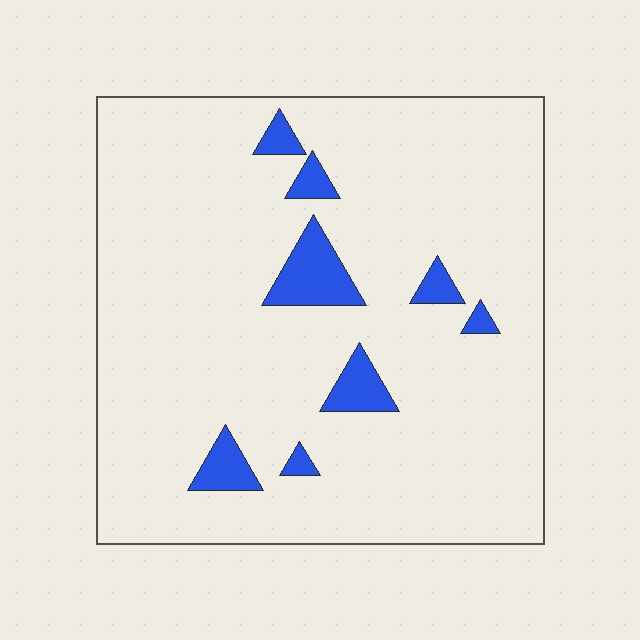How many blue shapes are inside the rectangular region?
8.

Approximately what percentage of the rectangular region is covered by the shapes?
Approximately 10%.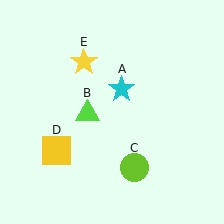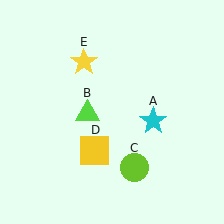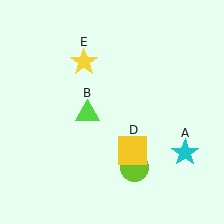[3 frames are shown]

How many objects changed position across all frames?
2 objects changed position: cyan star (object A), yellow square (object D).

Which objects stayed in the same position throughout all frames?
Lime triangle (object B) and lime circle (object C) and yellow star (object E) remained stationary.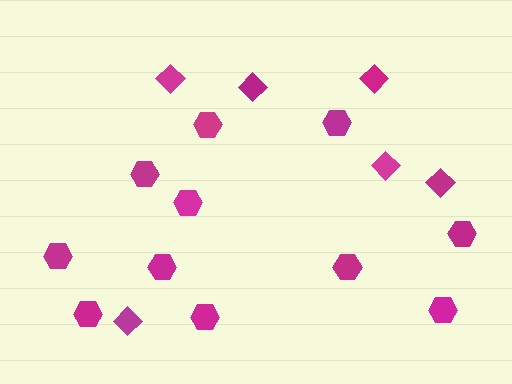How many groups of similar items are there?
There are 2 groups: one group of diamonds (6) and one group of hexagons (11).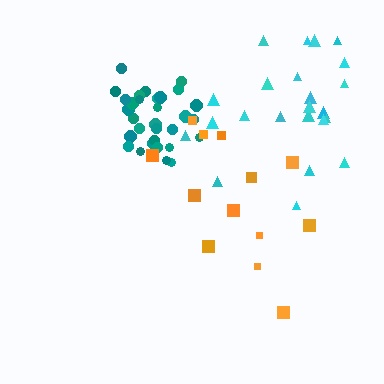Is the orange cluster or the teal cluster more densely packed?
Teal.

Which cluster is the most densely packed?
Teal.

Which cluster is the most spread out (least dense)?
Cyan.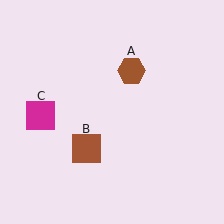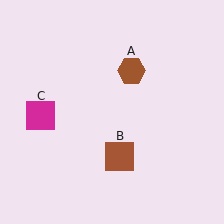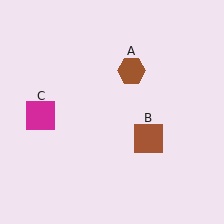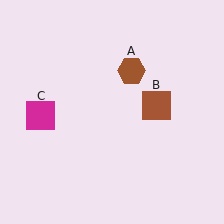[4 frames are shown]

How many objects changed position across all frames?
1 object changed position: brown square (object B).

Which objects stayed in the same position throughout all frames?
Brown hexagon (object A) and magenta square (object C) remained stationary.